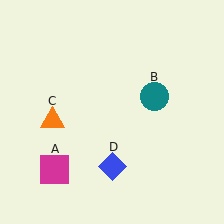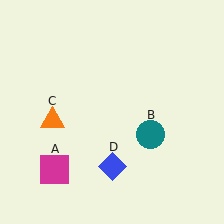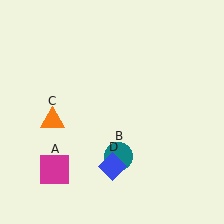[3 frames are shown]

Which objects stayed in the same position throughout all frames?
Magenta square (object A) and orange triangle (object C) and blue diamond (object D) remained stationary.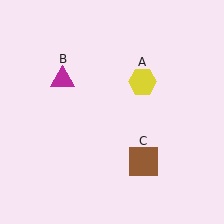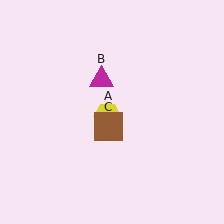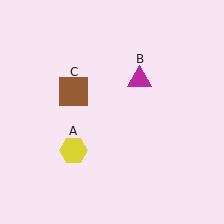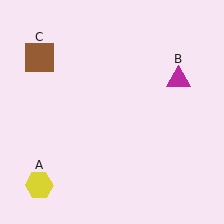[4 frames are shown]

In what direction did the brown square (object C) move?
The brown square (object C) moved up and to the left.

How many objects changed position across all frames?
3 objects changed position: yellow hexagon (object A), magenta triangle (object B), brown square (object C).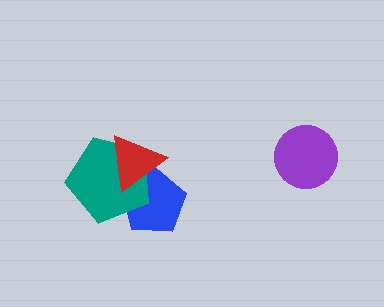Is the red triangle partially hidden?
No, no other shape covers it.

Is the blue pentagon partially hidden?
Yes, it is partially covered by another shape.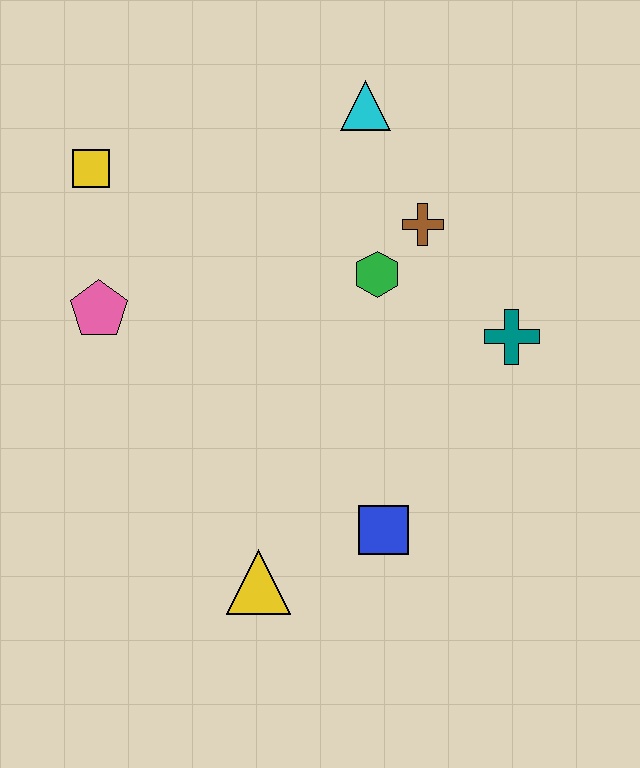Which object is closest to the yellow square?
The pink pentagon is closest to the yellow square.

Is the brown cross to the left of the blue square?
No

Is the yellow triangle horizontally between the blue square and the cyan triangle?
No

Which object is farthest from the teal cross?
The yellow square is farthest from the teal cross.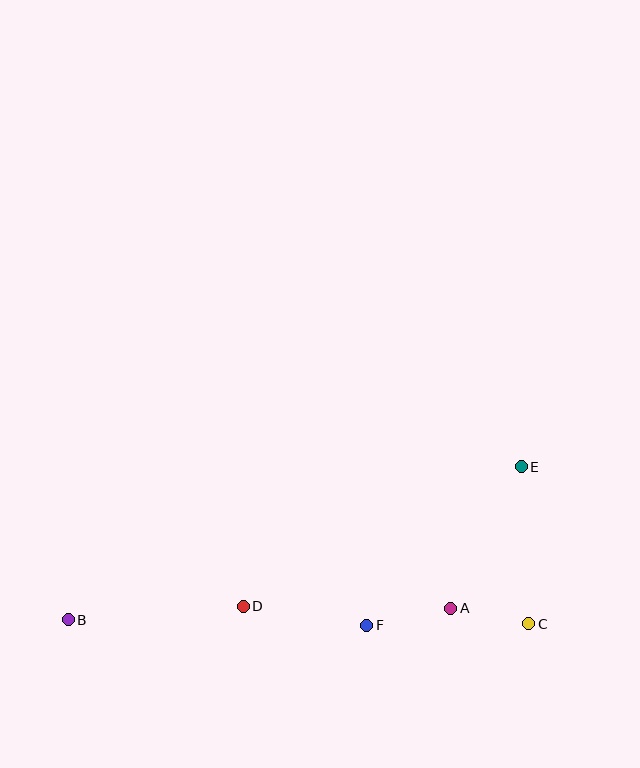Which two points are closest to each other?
Points A and C are closest to each other.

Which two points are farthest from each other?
Points B and E are farthest from each other.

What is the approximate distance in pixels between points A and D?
The distance between A and D is approximately 207 pixels.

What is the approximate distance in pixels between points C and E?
The distance between C and E is approximately 157 pixels.